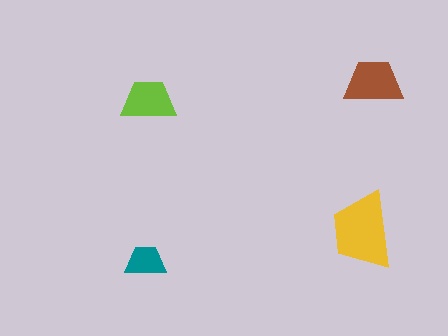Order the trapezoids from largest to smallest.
the yellow one, the brown one, the lime one, the teal one.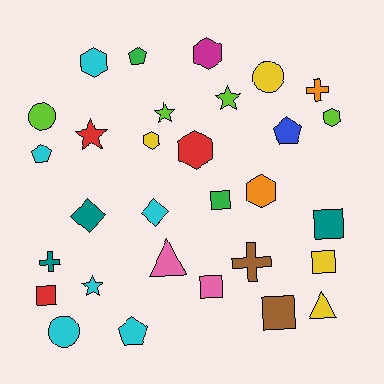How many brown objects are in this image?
There are 2 brown objects.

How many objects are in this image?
There are 30 objects.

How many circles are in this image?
There are 3 circles.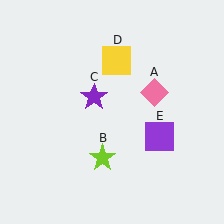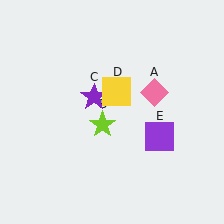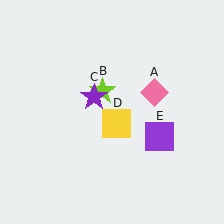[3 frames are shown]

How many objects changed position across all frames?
2 objects changed position: lime star (object B), yellow square (object D).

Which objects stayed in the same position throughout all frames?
Pink diamond (object A) and purple star (object C) and purple square (object E) remained stationary.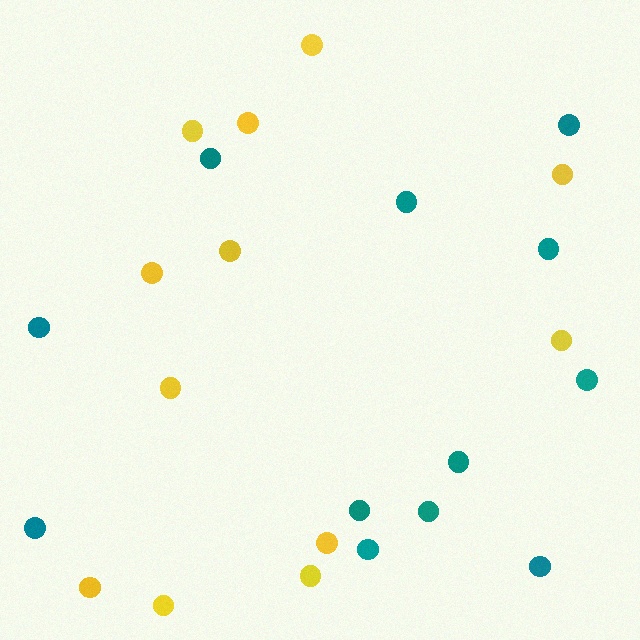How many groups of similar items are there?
There are 2 groups: one group of teal circles (12) and one group of yellow circles (12).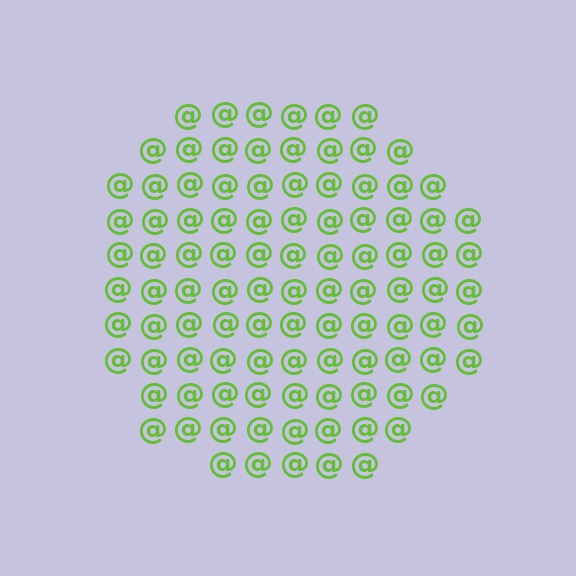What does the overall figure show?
The overall figure shows a circle.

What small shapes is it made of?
It is made of small at signs.